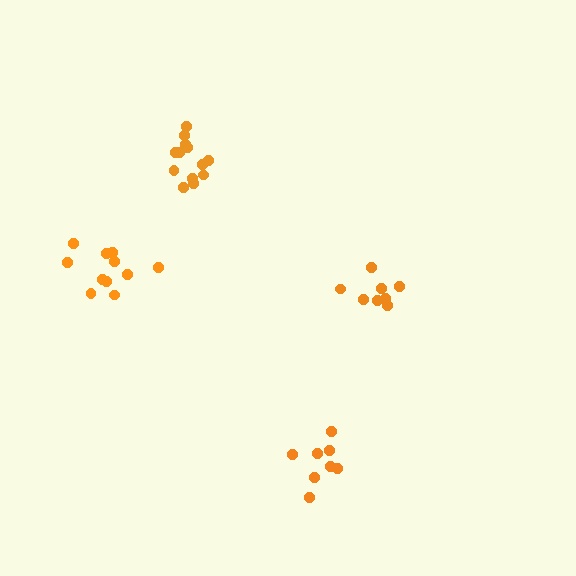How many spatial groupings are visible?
There are 4 spatial groupings.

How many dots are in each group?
Group 1: 11 dots, Group 2: 8 dots, Group 3: 13 dots, Group 4: 8 dots (40 total).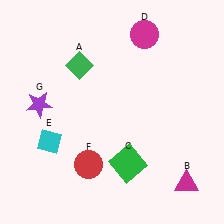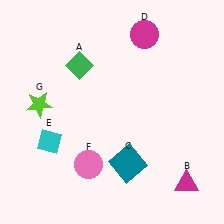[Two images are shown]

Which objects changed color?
C changed from green to teal. F changed from red to pink. G changed from purple to lime.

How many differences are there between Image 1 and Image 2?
There are 3 differences between the two images.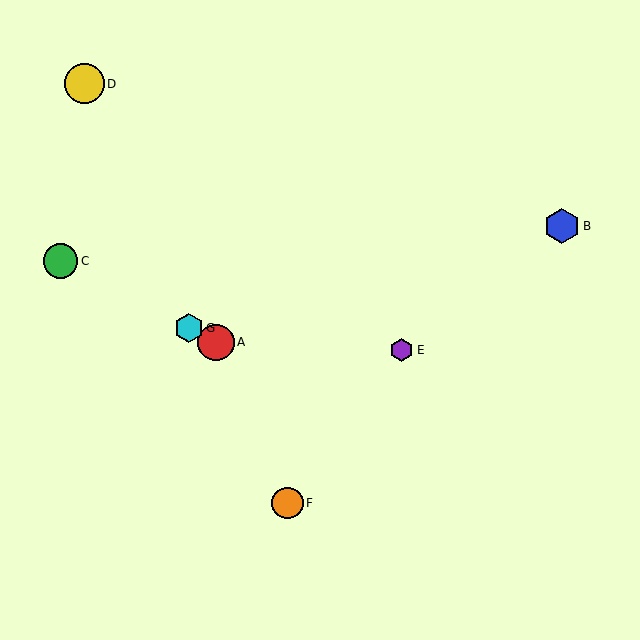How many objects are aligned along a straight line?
3 objects (A, C, G) are aligned along a straight line.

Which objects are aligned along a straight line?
Objects A, C, G are aligned along a straight line.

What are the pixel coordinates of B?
Object B is at (562, 226).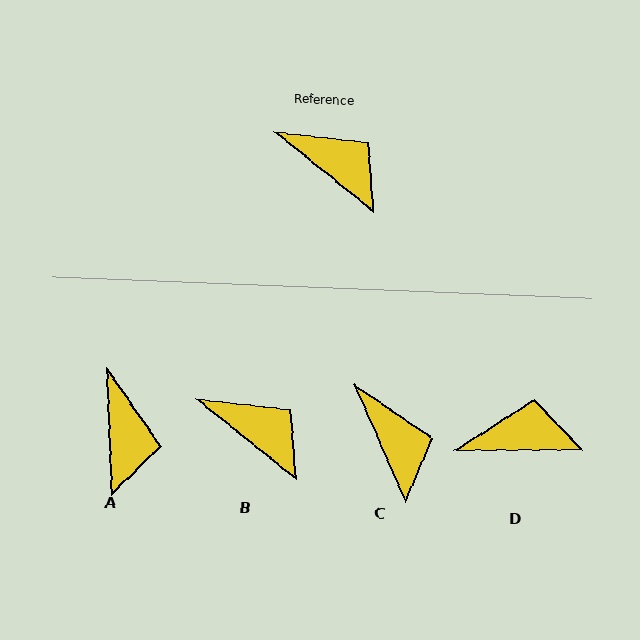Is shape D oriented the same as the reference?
No, it is off by about 39 degrees.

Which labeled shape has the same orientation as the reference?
B.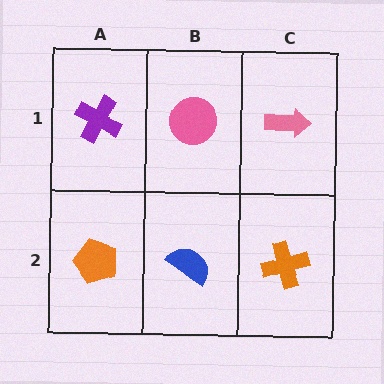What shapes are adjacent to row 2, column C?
A pink arrow (row 1, column C), a blue semicircle (row 2, column B).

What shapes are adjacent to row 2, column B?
A pink circle (row 1, column B), an orange pentagon (row 2, column A), an orange cross (row 2, column C).